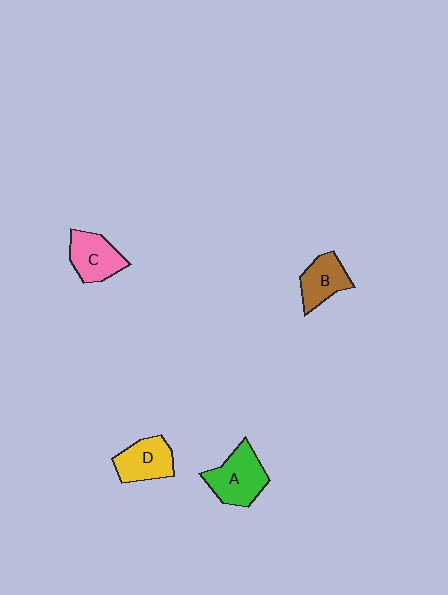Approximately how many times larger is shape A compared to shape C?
Approximately 1.2 times.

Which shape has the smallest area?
Shape B (brown).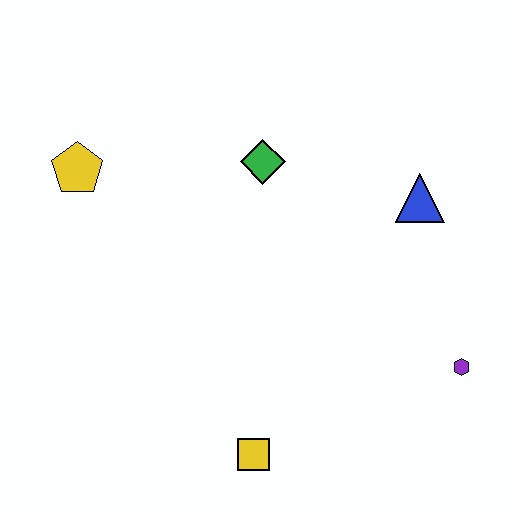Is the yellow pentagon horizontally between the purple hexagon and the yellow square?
No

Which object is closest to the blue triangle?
The green diamond is closest to the blue triangle.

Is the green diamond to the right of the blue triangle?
No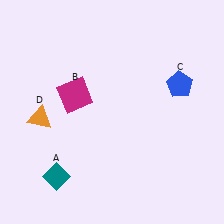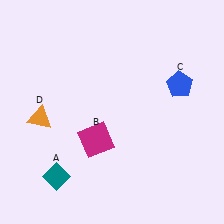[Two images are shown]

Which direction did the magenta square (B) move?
The magenta square (B) moved down.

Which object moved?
The magenta square (B) moved down.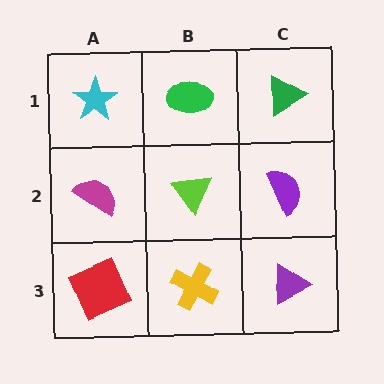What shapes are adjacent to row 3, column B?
A lime triangle (row 2, column B), a red square (row 3, column A), a purple triangle (row 3, column C).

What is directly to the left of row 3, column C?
A yellow cross.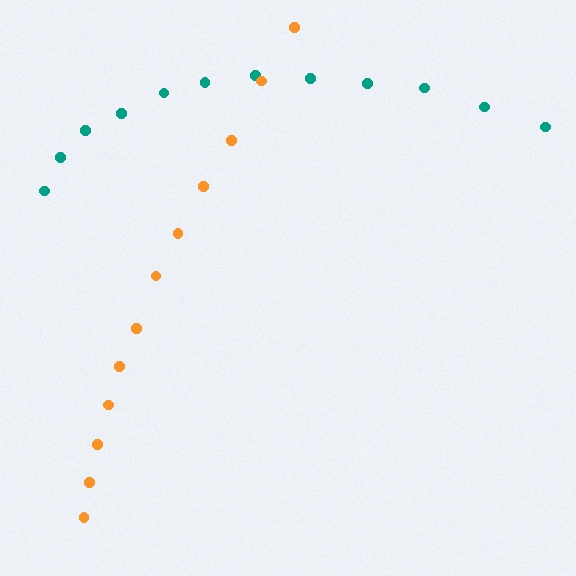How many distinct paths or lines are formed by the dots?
There are 2 distinct paths.